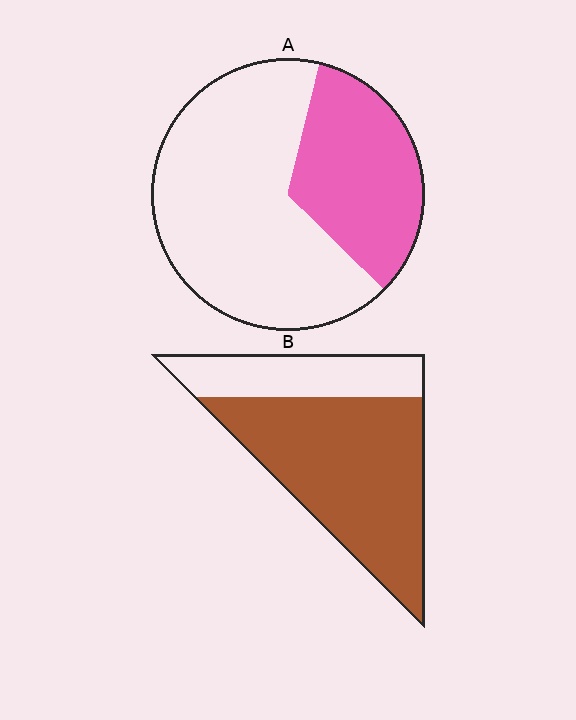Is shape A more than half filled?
No.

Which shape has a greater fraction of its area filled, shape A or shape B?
Shape B.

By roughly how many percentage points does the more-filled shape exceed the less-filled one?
By roughly 35 percentage points (B over A).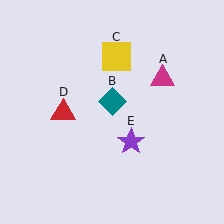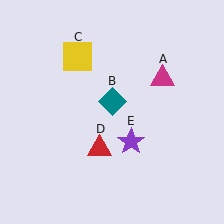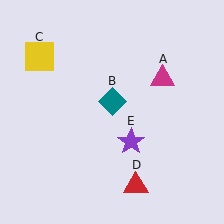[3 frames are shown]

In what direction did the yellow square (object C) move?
The yellow square (object C) moved left.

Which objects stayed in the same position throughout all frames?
Magenta triangle (object A) and teal diamond (object B) and purple star (object E) remained stationary.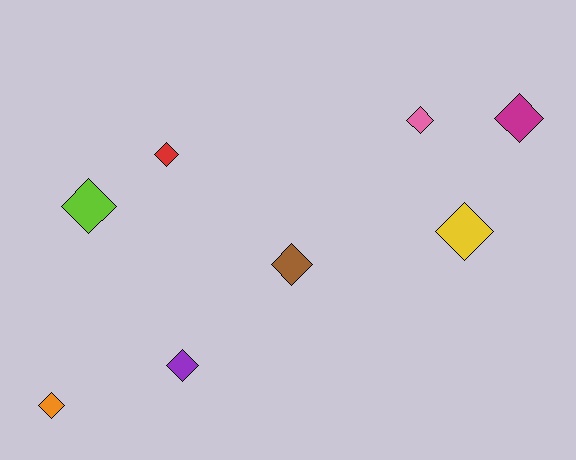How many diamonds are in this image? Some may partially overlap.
There are 8 diamonds.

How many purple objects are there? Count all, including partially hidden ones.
There is 1 purple object.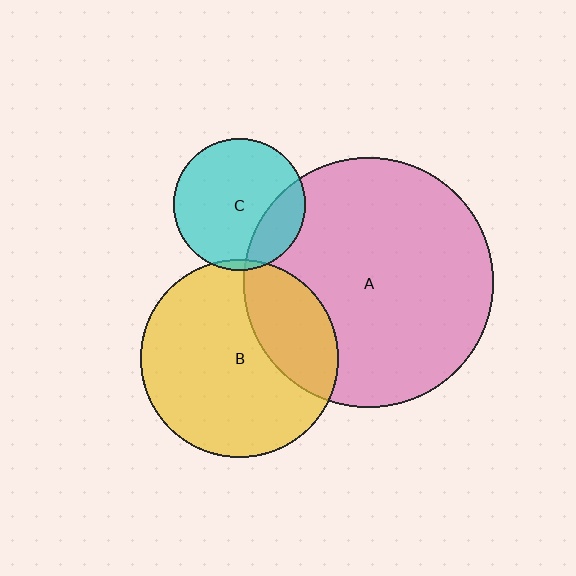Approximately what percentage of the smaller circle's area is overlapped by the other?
Approximately 30%.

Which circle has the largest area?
Circle A (pink).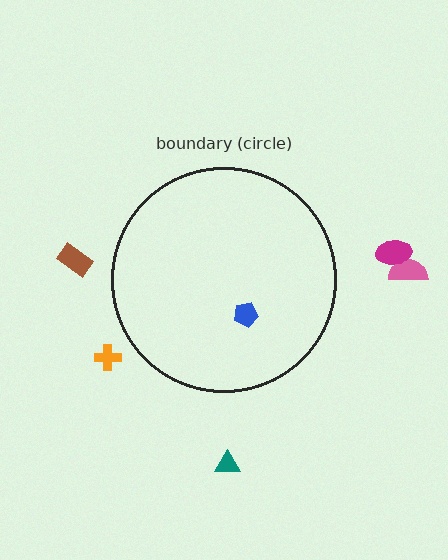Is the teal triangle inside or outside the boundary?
Outside.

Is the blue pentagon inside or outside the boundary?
Inside.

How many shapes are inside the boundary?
1 inside, 5 outside.